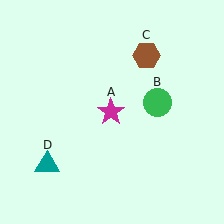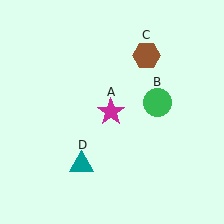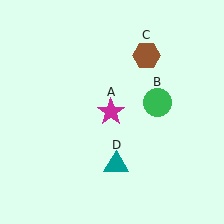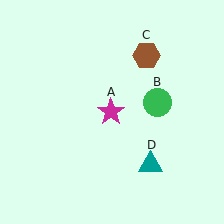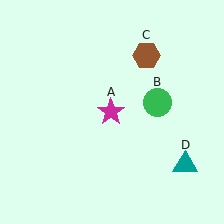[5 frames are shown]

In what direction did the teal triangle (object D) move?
The teal triangle (object D) moved right.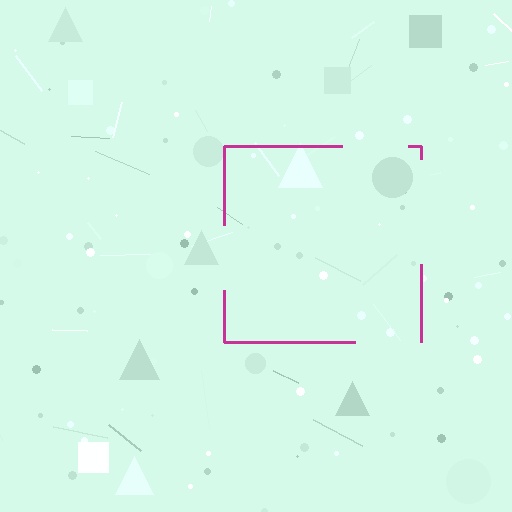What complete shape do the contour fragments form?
The contour fragments form a square.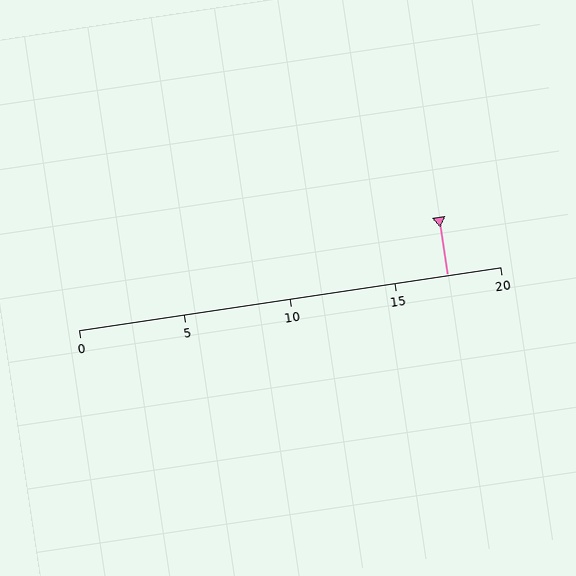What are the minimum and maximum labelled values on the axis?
The axis runs from 0 to 20.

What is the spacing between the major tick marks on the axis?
The major ticks are spaced 5 apart.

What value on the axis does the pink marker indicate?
The marker indicates approximately 17.5.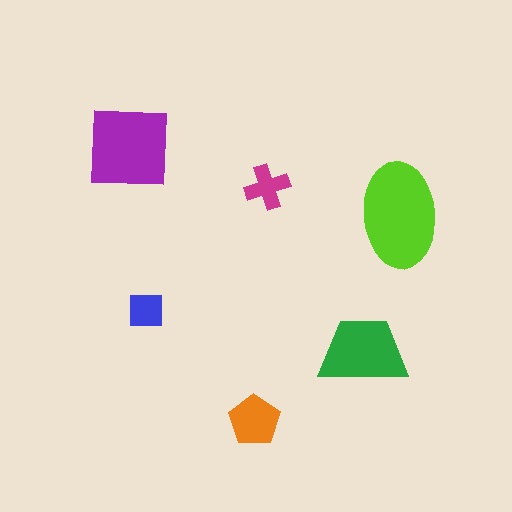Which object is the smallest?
The blue square.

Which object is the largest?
The lime ellipse.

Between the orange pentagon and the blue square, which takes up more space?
The orange pentagon.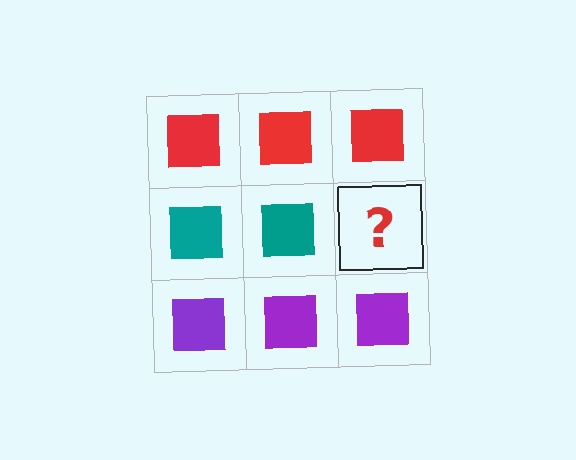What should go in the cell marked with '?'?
The missing cell should contain a teal square.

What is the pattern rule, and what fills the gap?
The rule is that each row has a consistent color. The gap should be filled with a teal square.